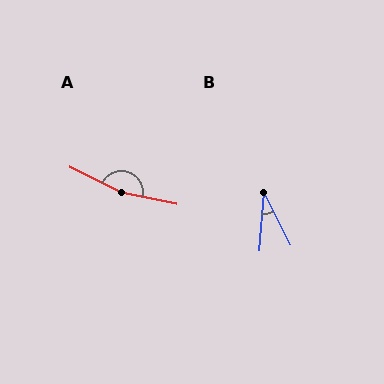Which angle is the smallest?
B, at approximately 31 degrees.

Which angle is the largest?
A, at approximately 166 degrees.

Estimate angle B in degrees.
Approximately 31 degrees.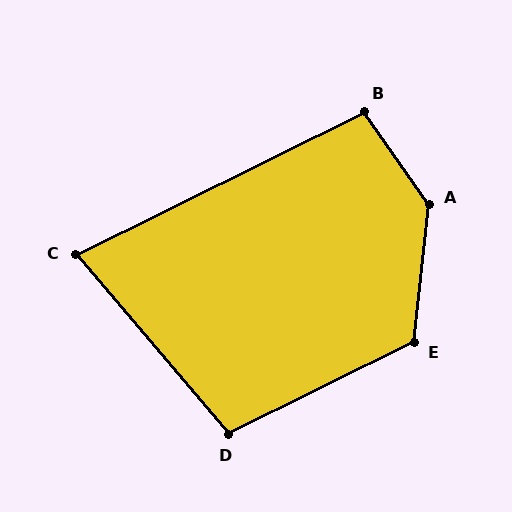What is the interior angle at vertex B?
Approximately 99 degrees (obtuse).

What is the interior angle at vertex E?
Approximately 122 degrees (obtuse).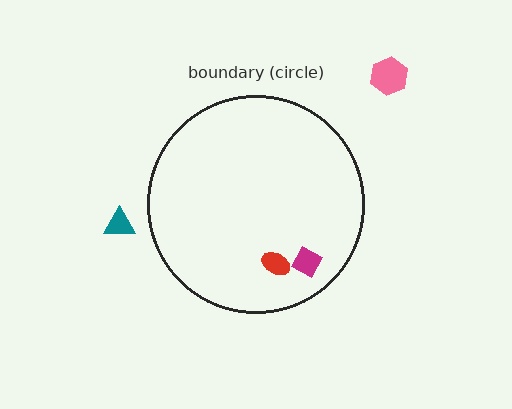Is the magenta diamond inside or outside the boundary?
Inside.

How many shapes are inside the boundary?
2 inside, 2 outside.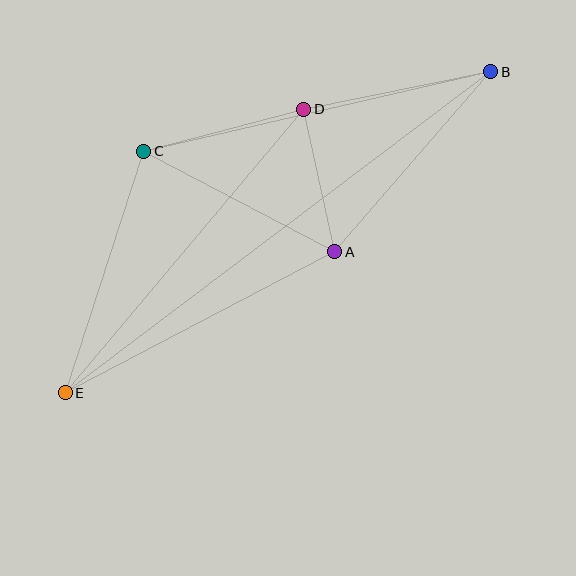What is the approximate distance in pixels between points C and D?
The distance between C and D is approximately 166 pixels.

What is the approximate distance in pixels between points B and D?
The distance between B and D is approximately 191 pixels.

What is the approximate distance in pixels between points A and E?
The distance between A and E is approximately 304 pixels.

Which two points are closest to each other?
Points A and D are closest to each other.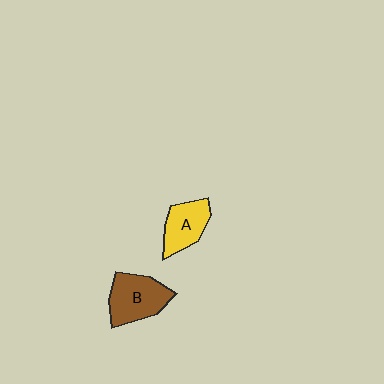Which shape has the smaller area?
Shape A (yellow).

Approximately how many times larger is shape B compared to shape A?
Approximately 1.3 times.